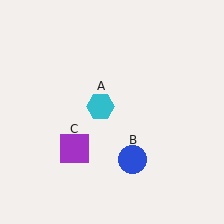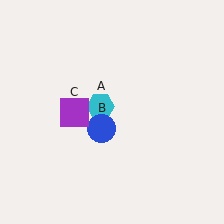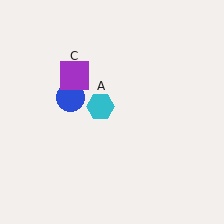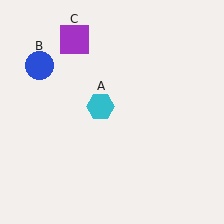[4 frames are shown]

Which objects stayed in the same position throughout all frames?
Cyan hexagon (object A) remained stationary.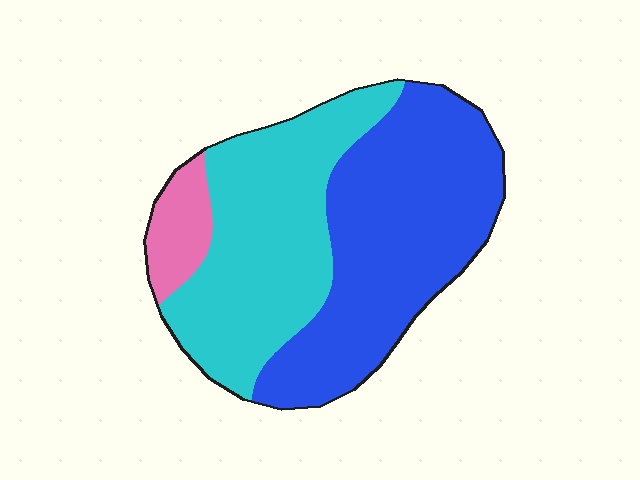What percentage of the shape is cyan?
Cyan takes up about two fifths (2/5) of the shape.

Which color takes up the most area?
Blue, at roughly 50%.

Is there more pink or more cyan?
Cyan.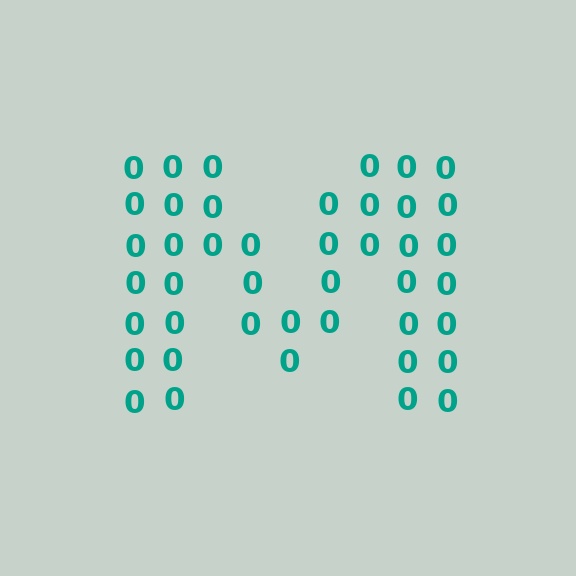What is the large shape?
The large shape is the letter M.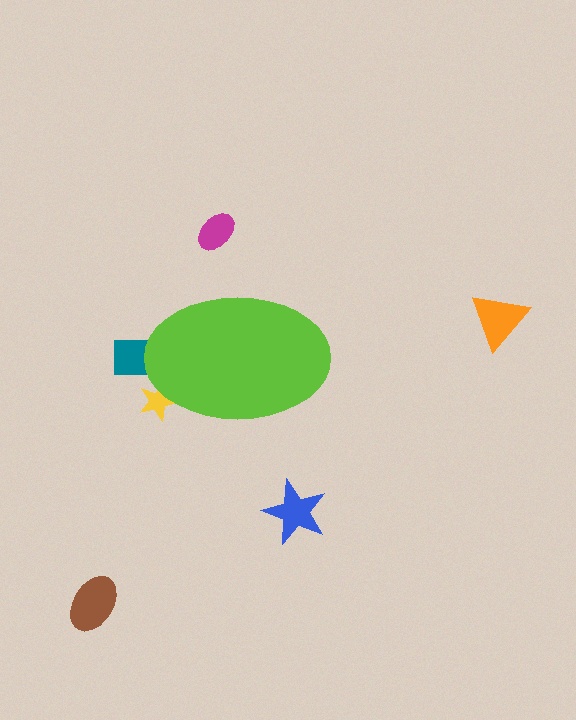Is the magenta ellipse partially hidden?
No, the magenta ellipse is fully visible.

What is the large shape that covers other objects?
A lime ellipse.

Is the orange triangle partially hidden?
No, the orange triangle is fully visible.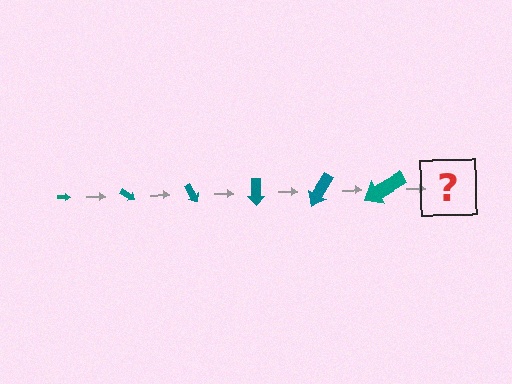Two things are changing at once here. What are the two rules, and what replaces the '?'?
The two rules are that the arrow grows larger each step and it rotates 30 degrees each step. The '?' should be an arrow, larger than the previous one and rotated 180 degrees from the start.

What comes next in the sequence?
The next element should be an arrow, larger than the previous one and rotated 180 degrees from the start.